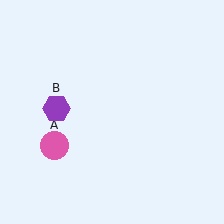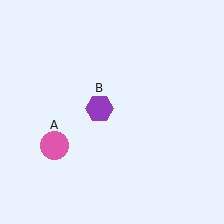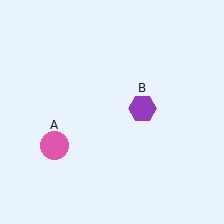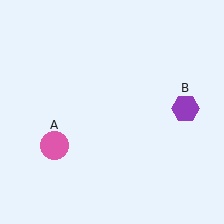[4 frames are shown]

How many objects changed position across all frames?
1 object changed position: purple hexagon (object B).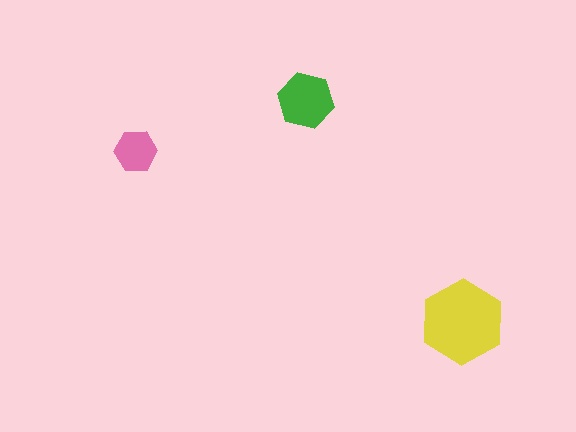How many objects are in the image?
There are 3 objects in the image.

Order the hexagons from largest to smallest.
the yellow one, the green one, the pink one.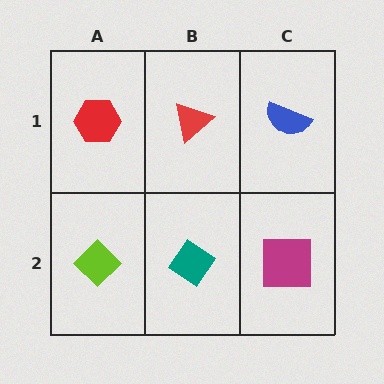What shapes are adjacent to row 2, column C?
A blue semicircle (row 1, column C), a teal diamond (row 2, column B).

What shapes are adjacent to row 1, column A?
A lime diamond (row 2, column A), a red triangle (row 1, column B).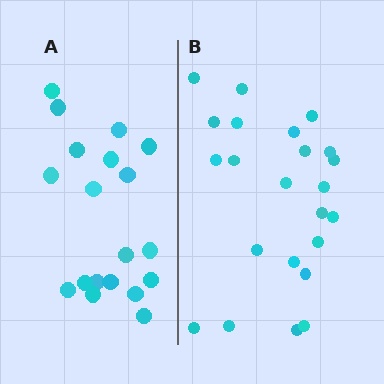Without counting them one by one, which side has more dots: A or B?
Region B (the right region) has more dots.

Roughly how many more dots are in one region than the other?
Region B has about 4 more dots than region A.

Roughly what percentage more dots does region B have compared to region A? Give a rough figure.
About 20% more.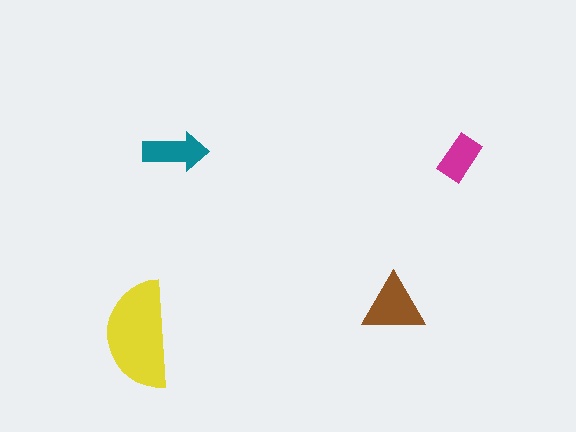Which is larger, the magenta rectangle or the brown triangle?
The brown triangle.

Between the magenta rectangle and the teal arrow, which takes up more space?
The teal arrow.